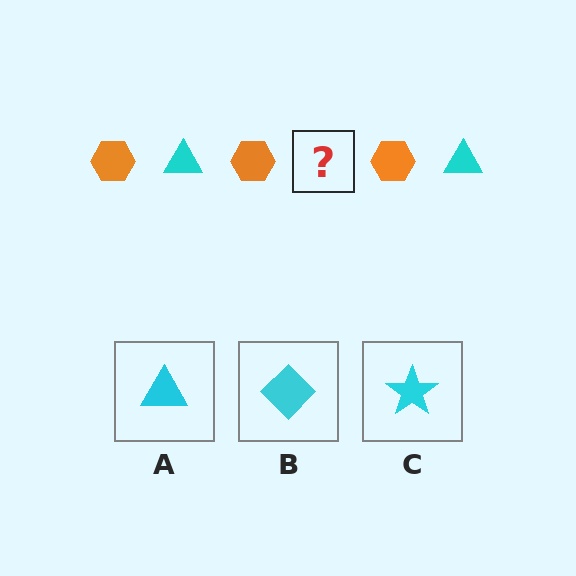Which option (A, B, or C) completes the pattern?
A.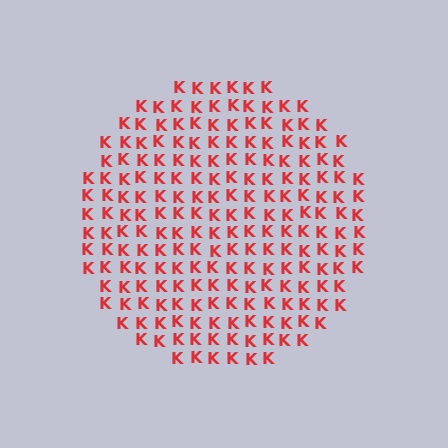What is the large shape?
The large shape is a circle.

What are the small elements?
The small elements are letter K's.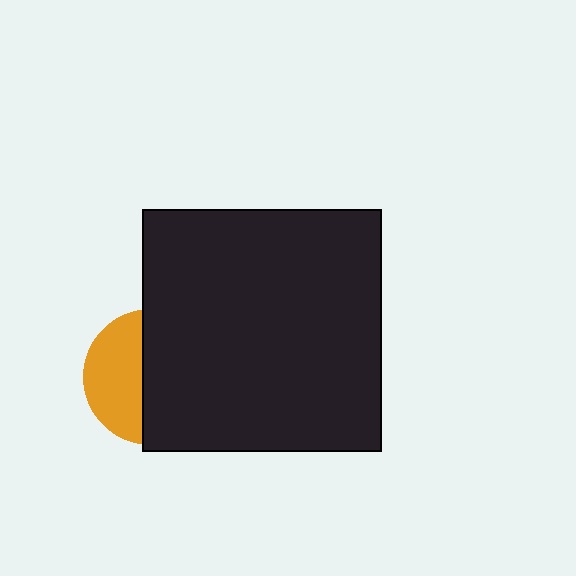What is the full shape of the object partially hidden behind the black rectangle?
The partially hidden object is an orange circle.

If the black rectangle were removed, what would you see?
You would see the complete orange circle.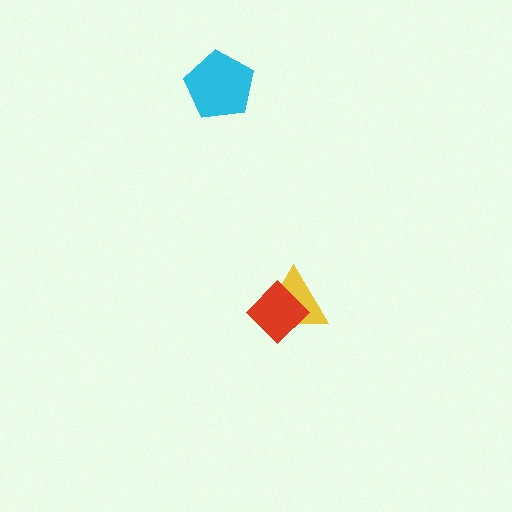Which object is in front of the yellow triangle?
The red diamond is in front of the yellow triangle.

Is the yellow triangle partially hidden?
Yes, it is partially covered by another shape.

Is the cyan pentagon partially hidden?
No, no other shape covers it.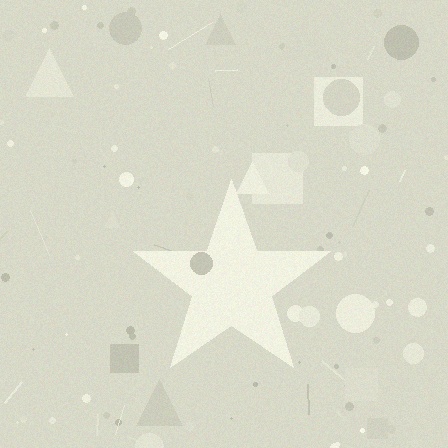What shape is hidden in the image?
A star is hidden in the image.